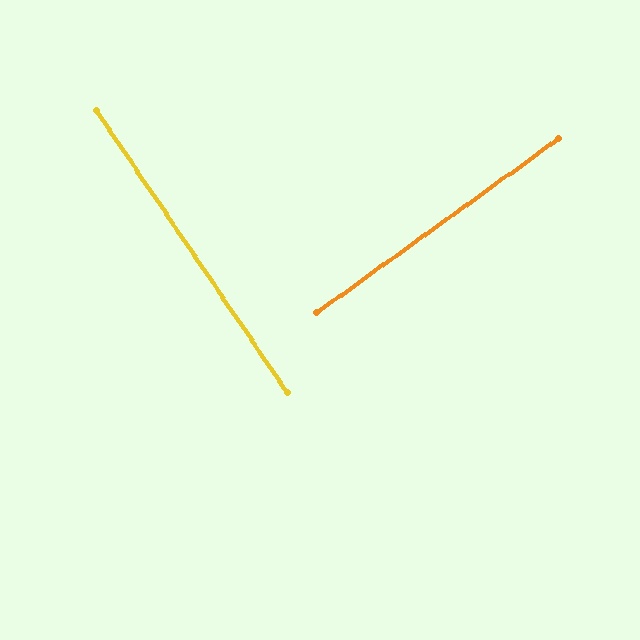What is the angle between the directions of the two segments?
Approximately 88 degrees.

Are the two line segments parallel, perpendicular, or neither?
Perpendicular — they meet at approximately 88°.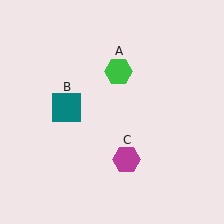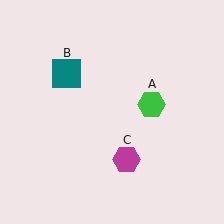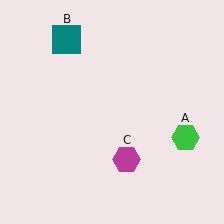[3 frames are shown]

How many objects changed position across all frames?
2 objects changed position: green hexagon (object A), teal square (object B).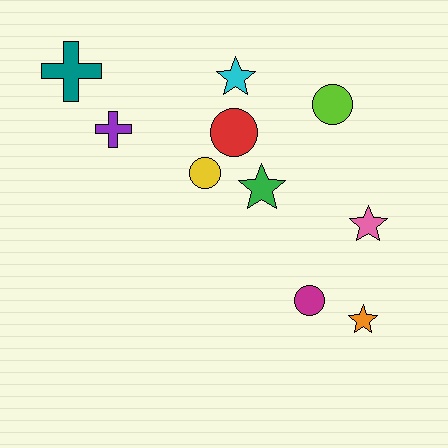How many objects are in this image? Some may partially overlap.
There are 10 objects.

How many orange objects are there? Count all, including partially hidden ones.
There is 1 orange object.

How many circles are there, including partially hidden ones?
There are 4 circles.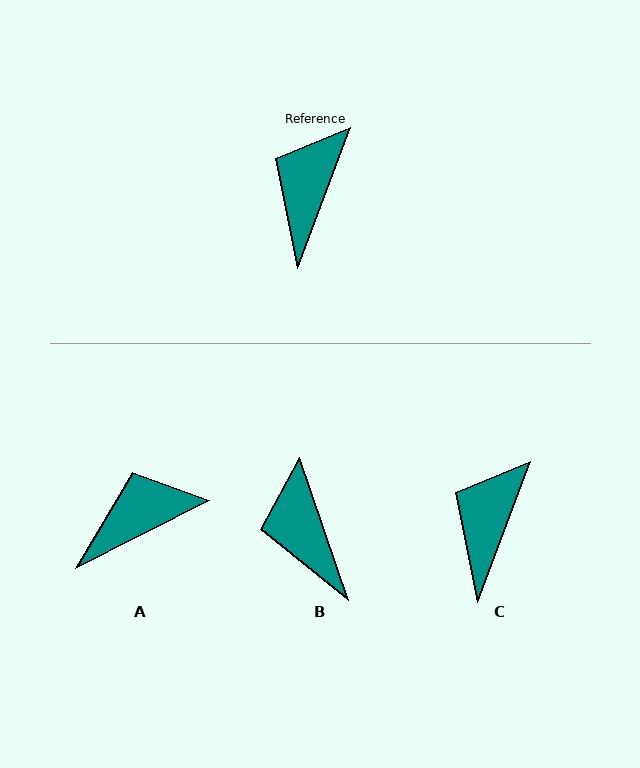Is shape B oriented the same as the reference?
No, it is off by about 39 degrees.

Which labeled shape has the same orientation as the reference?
C.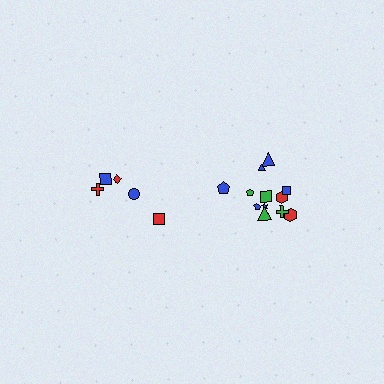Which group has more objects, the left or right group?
The right group.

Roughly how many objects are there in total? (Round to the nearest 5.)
Roughly 15 objects in total.